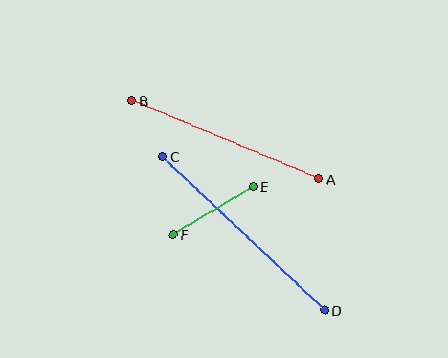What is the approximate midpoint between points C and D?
The midpoint is at approximately (243, 233) pixels.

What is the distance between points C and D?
The distance is approximately 223 pixels.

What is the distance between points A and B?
The distance is approximately 202 pixels.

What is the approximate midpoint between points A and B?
The midpoint is at approximately (225, 140) pixels.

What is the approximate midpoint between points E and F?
The midpoint is at approximately (213, 211) pixels.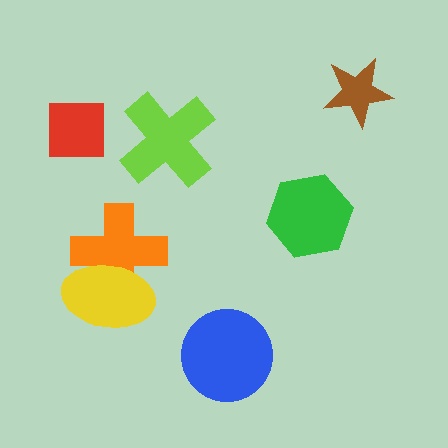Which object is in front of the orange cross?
The yellow ellipse is in front of the orange cross.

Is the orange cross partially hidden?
Yes, it is partially covered by another shape.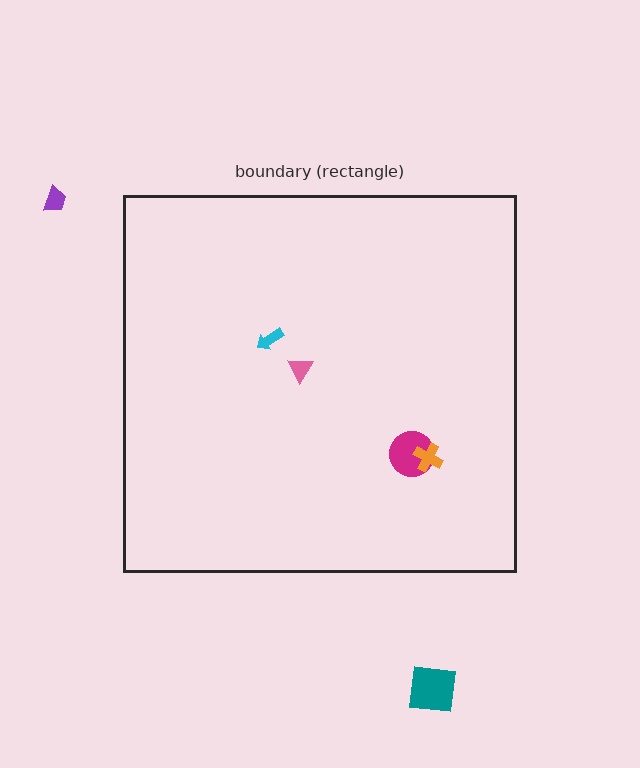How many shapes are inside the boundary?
4 inside, 2 outside.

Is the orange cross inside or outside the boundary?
Inside.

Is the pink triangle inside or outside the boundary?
Inside.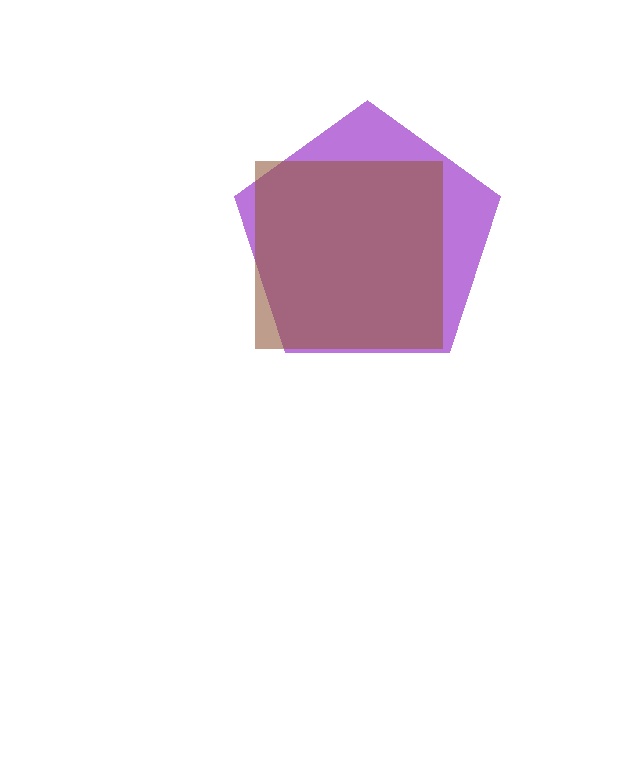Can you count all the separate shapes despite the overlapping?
Yes, there are 2 separate shapes.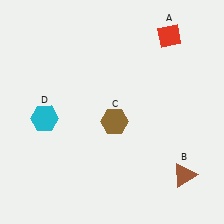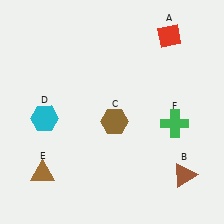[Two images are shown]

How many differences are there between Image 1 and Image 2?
There are 2 differences between the two images.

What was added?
A brown triangle (E), a green cross (F) were added in Image 2.